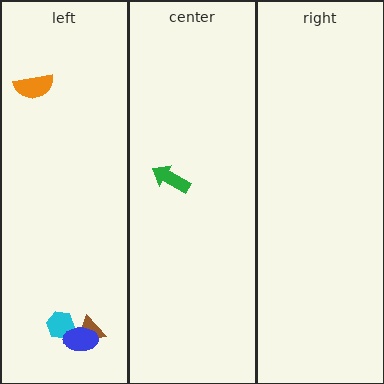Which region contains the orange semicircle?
The left region.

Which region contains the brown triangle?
The left region.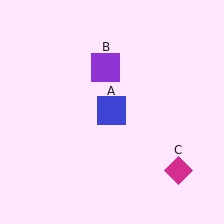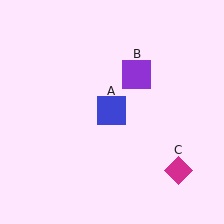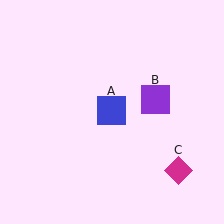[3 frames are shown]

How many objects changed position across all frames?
1 object changed position: purple square (object B).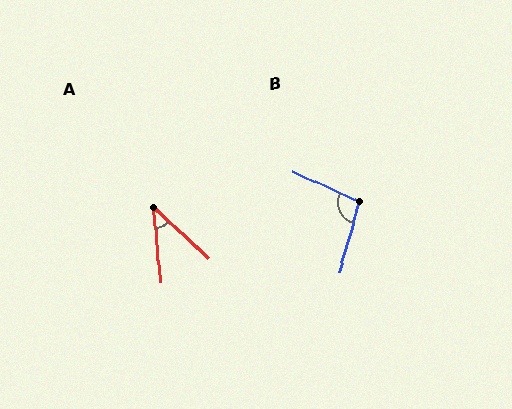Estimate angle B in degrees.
Approximately 99 degrees.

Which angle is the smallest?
A, at approximately 41 degrees.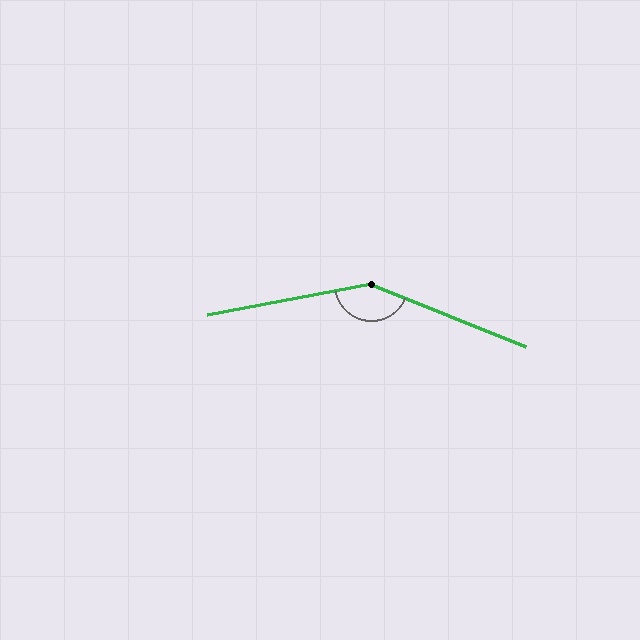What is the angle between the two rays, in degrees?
Approximately 148 degrees.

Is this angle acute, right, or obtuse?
It is obtuse.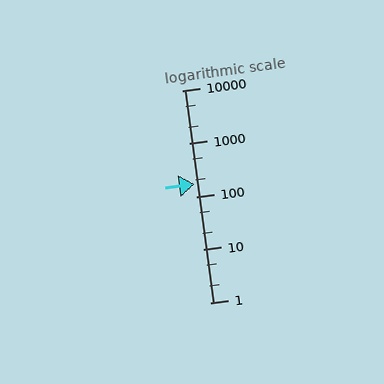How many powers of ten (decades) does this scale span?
The scale spans 4 decades, from 1 to 10000.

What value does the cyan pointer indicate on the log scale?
The pointer indicates approximately 170.